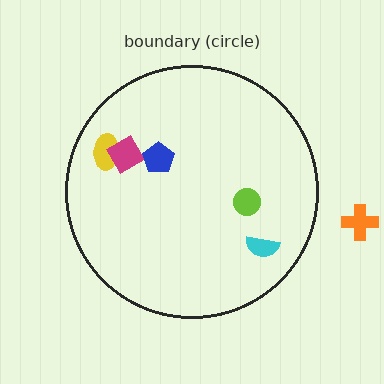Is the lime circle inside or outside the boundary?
Inside.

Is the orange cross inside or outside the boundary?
Outside.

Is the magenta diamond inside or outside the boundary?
Inside.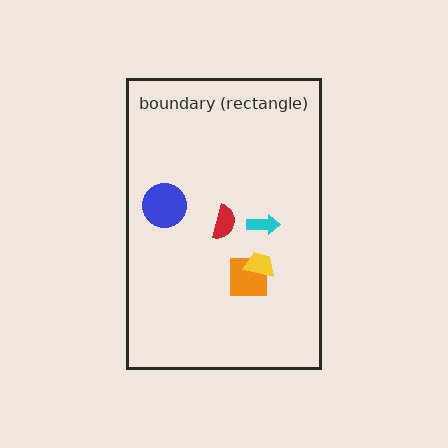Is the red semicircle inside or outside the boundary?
Inside.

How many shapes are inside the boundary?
5 inside, 0 outside.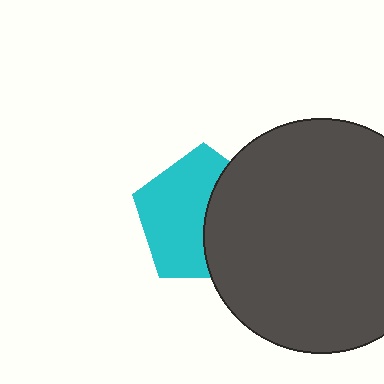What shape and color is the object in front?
The object in front is a dark gray circle.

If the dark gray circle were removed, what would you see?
You would see the complete cyan pentagon.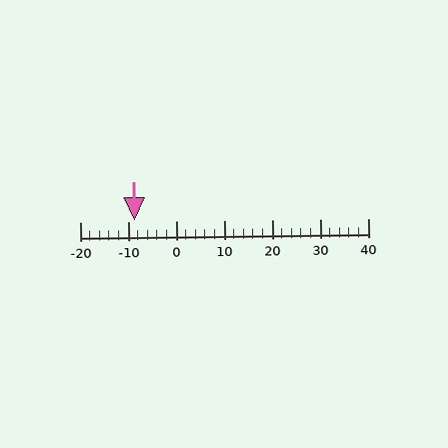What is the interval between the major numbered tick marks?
The major tick marks are spaced 10 units apart.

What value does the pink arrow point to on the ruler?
The pink arrow points to approximately -9.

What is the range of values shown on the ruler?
The ruler shows values from -20 to 40.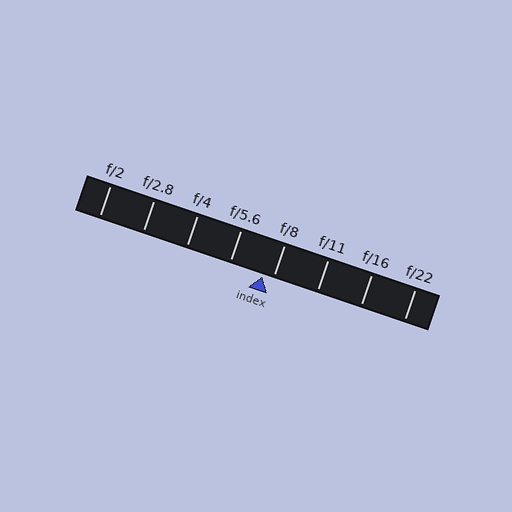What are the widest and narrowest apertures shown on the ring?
The widest aperture shown is f/2 and the narrowest is f/22.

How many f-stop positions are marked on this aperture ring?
There are 8 f-stop positions marked.